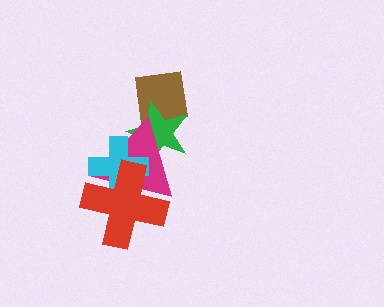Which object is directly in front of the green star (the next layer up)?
The magenta triangle is directly in front of the green star.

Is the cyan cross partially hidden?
Yes, it is partially covered by another shape.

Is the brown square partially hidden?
Yes, it is partially covered by another shape.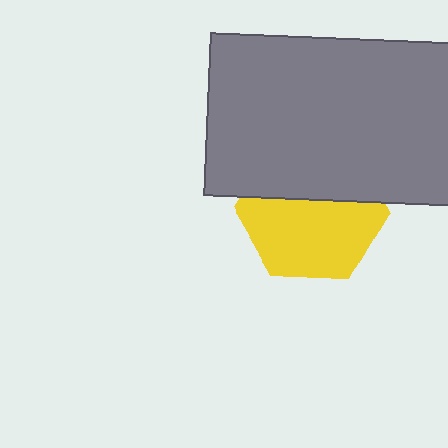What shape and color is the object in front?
The object in front is a gray rectangle.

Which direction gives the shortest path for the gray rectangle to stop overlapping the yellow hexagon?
Moving up gives the shortest separation.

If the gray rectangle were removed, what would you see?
You would see the complete yellow hexagon.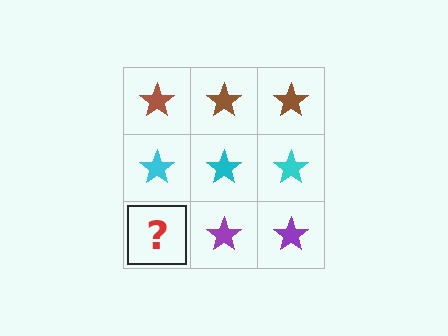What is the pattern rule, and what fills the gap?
The rule is that each row has a consistent color. The gap should be filled with a purple star.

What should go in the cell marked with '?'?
The missing cell should contain a purple star.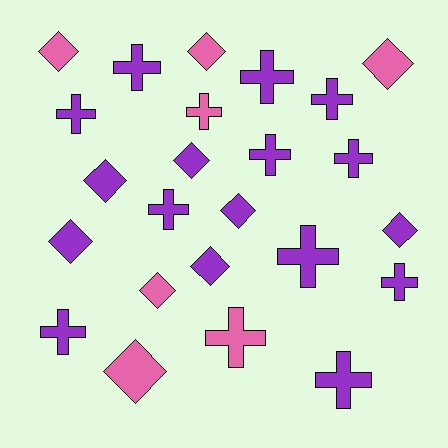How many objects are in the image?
There are 24 objects.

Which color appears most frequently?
Purple, with 17 objects.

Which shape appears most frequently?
Cross, with 13 objects.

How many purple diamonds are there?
There are 6 purple diamonds.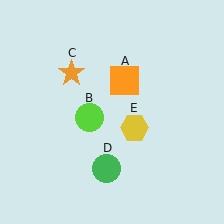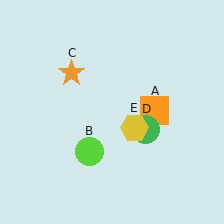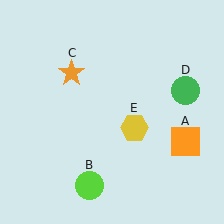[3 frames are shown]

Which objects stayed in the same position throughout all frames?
Orange star (object C) and yellow hexagon (object E) remained stationary.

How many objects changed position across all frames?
3 objects changed position: orange square (object A), lime circle (object B), green circle (object D).